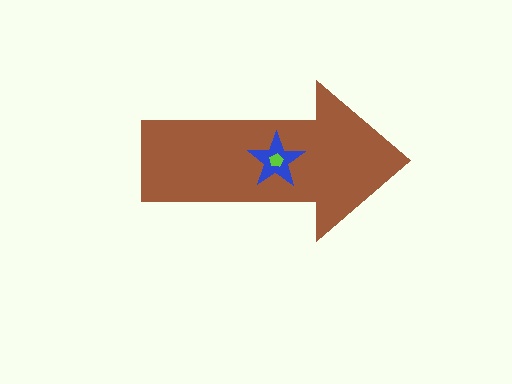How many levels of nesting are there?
3.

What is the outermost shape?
The brown arrow.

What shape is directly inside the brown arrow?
The blue star.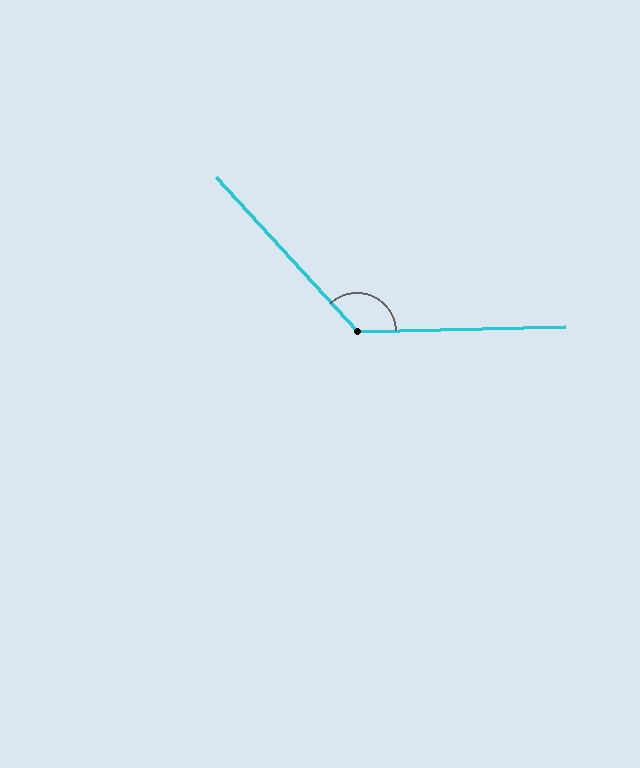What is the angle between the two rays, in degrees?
Approximately 131 degrees.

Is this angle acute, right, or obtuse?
It is obtuse.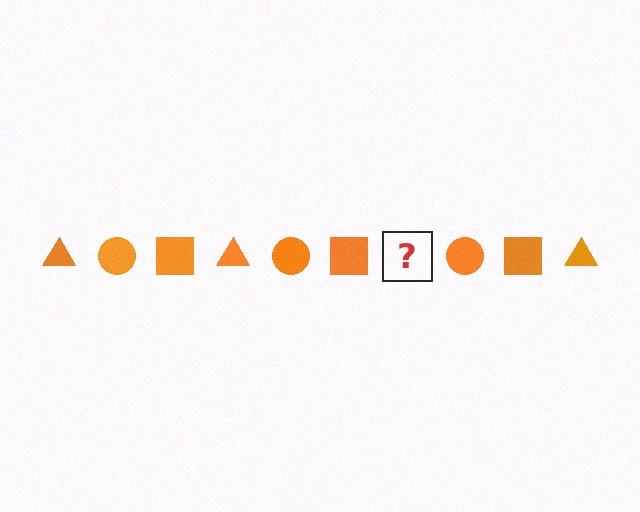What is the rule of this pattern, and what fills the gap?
The rule is that the pattern cycles through triangle, circle, square shapes in orange. The gap should be filled with an orange triangle.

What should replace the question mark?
The question mark should be replaced with an orange triangle.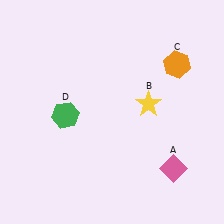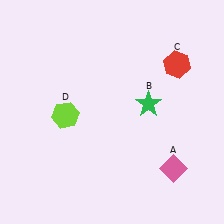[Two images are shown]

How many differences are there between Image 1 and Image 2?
There are 3 differences between the two images.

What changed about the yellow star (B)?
In Image 1, B is yellow. In Image 2, it changed to green.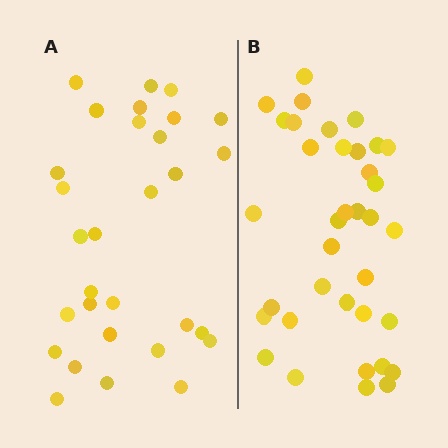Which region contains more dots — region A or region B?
Region B (the right region) has more dots.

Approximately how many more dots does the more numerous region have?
Region B has about 6 more dots than region A.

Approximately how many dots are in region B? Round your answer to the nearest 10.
About 40 dots. (The exact count is 36, which rounds to 40.)